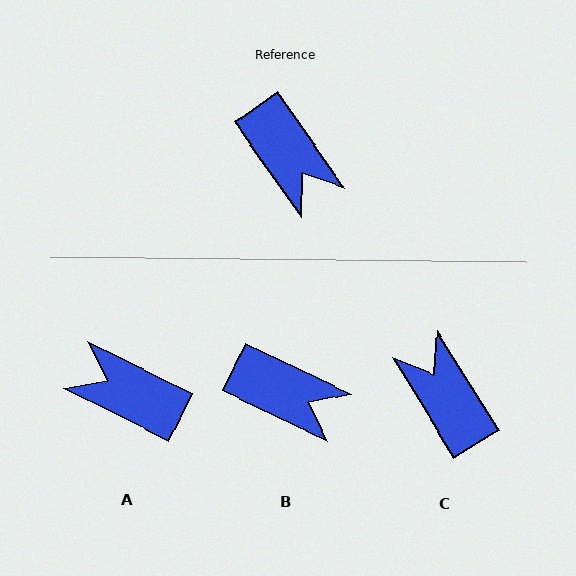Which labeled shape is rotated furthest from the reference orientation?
C, about 176 degrees away.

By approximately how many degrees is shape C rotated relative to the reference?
Approximately 176 degrees counter-clockwise.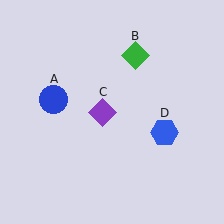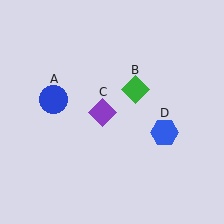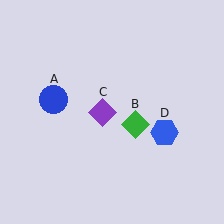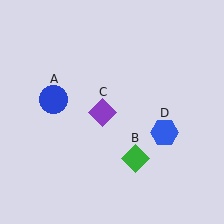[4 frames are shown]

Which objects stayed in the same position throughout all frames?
Blue circle (object A) and purple diamond (object C) and blue hexagon (object D) remained stationary.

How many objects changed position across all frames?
1 object changed position: green diamond (object B).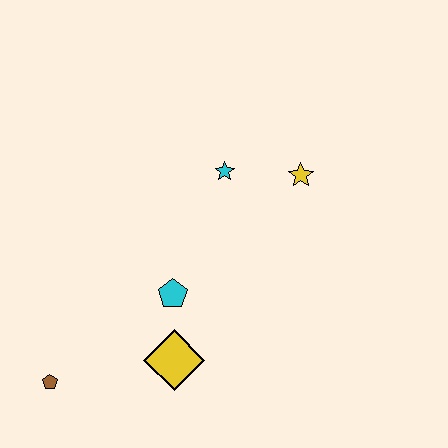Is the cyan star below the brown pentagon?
No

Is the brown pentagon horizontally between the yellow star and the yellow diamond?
No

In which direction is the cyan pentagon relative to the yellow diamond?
The cyan pentagon is above the yellow diamond.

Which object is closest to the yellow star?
The cyan star is closest to the yellow star.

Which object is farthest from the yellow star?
The brown pentagon is farthest from the yellow star.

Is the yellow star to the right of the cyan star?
Yes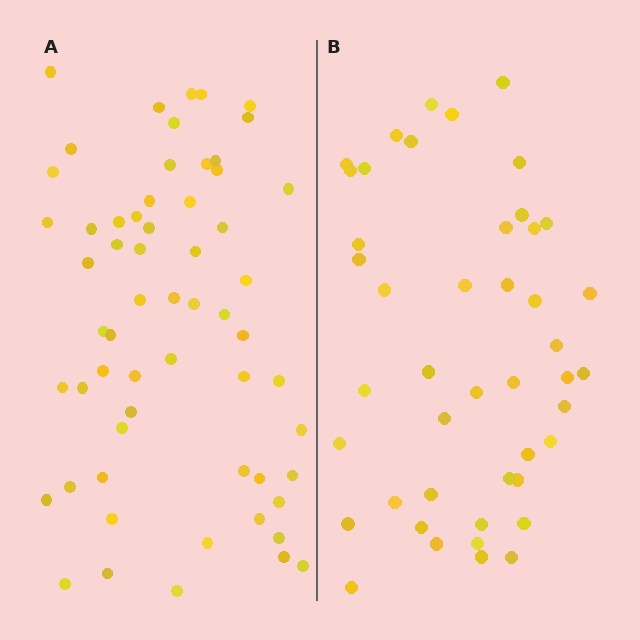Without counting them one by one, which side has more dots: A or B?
Region A (the left region) has more dots.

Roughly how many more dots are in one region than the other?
Region A has approximately 15 more dots than region B.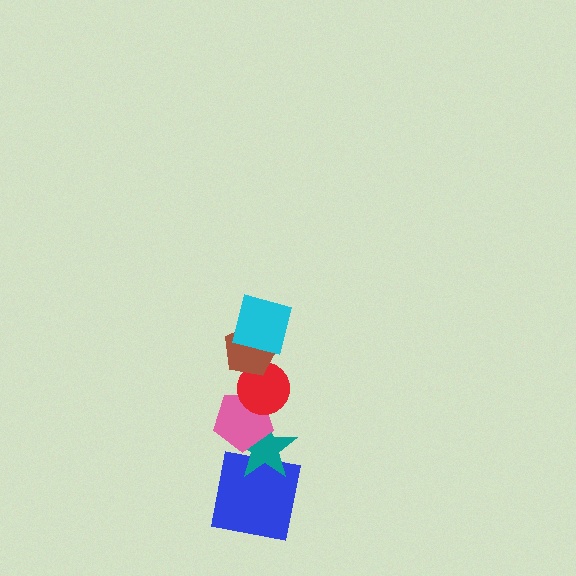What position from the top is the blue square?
The blue square is 6th from the top.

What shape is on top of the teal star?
The pink pentagon is on top of the teal star.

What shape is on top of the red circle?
The brown pentagon is on top of the red circle.